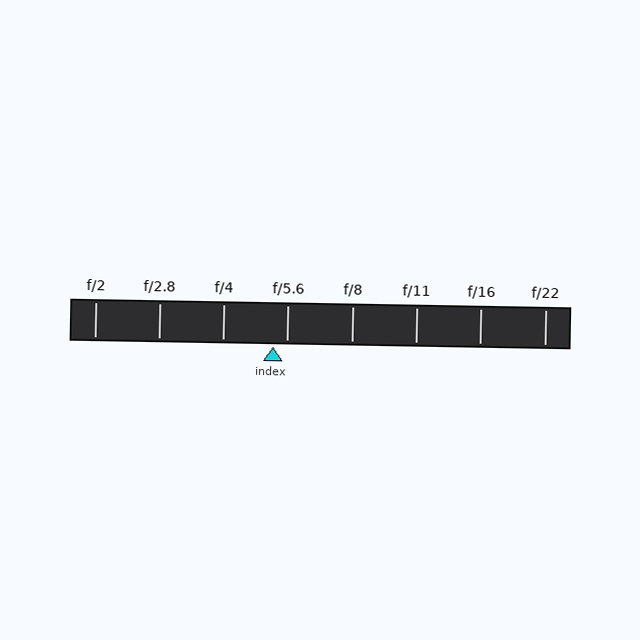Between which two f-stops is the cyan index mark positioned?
The index mark is between f/4 and f/5.6.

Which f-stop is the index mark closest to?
The index mark is closest to f/5.6.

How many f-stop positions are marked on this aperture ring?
There are 8 f-stop positions marked.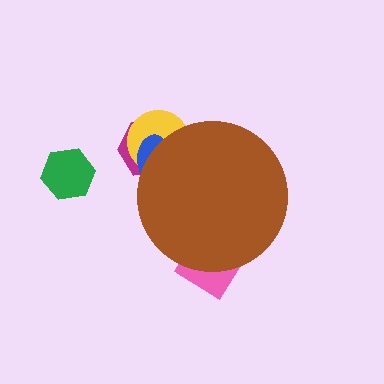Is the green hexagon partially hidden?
No, the green hexagon is fully visible.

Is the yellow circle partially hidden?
Yes, the yellow circle is partially hidden behind the brown circle.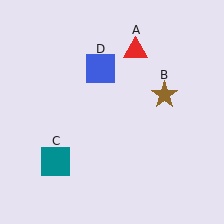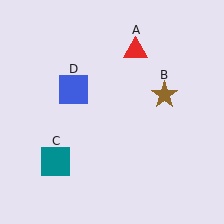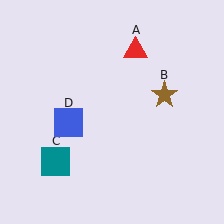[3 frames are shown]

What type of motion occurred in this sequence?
The blue square (object D) rotated counterclockwise around the center of the scene.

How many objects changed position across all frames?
1 object changed position: blue square (object D).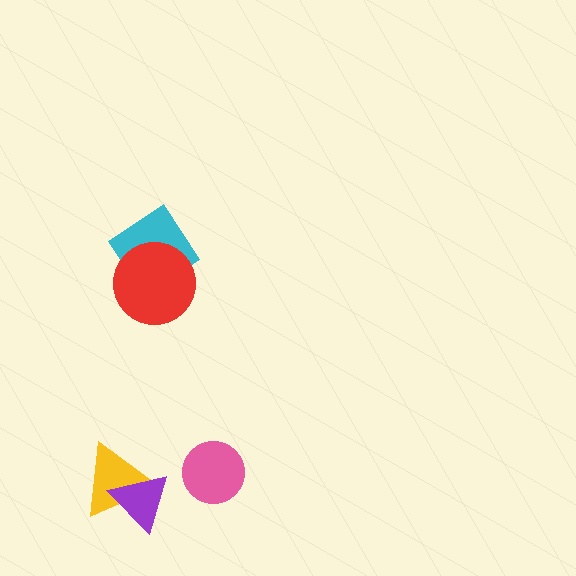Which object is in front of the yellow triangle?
The purple triangle is in front of the yellow triangle.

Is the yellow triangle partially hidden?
Yes, it is partially covered by another shape.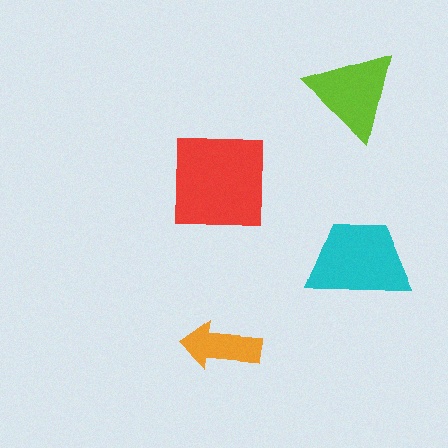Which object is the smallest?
The orange arrow.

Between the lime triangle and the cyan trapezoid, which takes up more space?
The cyan trapezoid.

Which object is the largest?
The red square.